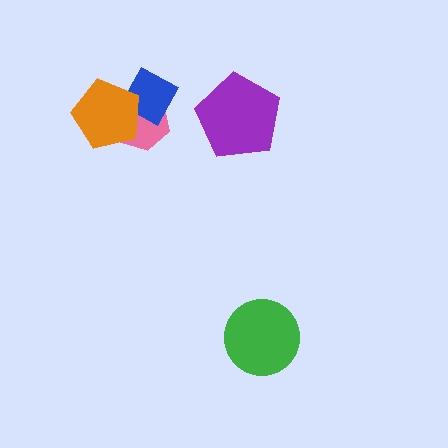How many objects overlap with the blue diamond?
2 objects overlap with the blue diamond.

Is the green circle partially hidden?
No, no other shape covers it.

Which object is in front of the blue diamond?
The orange pentagon is in front of the blue diamond.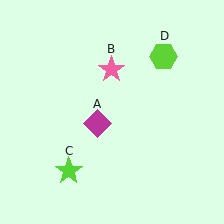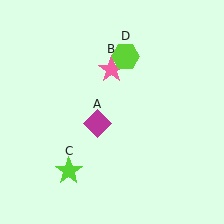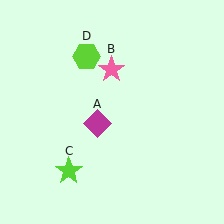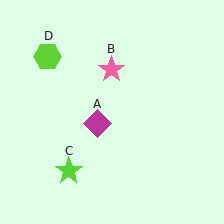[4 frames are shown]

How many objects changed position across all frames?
1 object changed position: lime hexagon (object D).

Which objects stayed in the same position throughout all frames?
Magenta diamond (object A) and pink star (object B) and lime star (object C) remained stationary.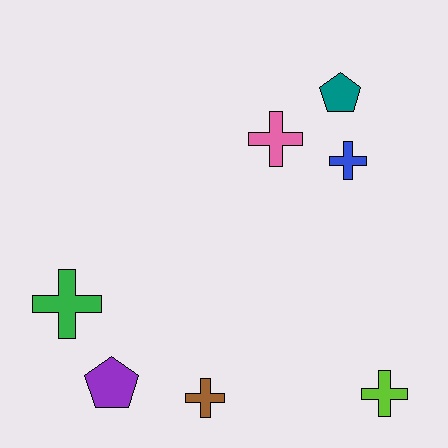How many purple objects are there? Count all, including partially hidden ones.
There is 1 purple object.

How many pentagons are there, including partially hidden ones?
There are 2 pentagons.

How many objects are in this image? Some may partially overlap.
There are 7 objects.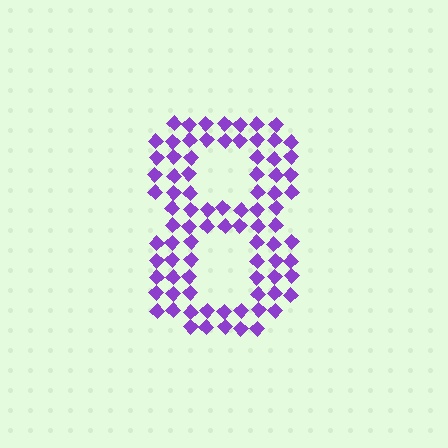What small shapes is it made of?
It is made of small diamonds.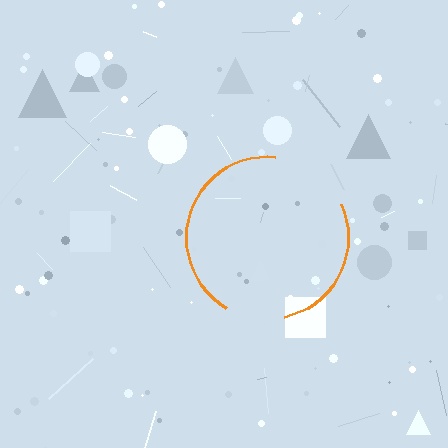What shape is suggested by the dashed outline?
The dashed outline suggests a circle.